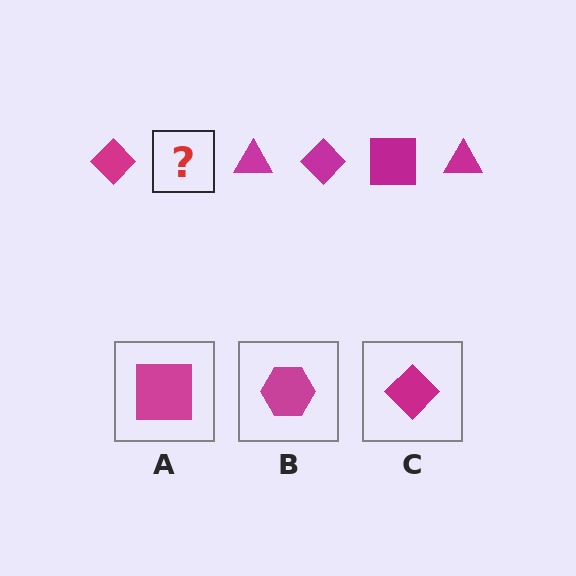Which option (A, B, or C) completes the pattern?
A.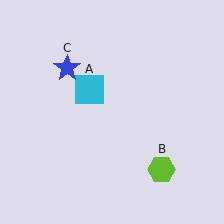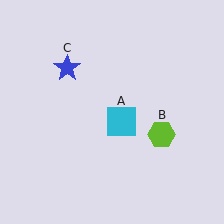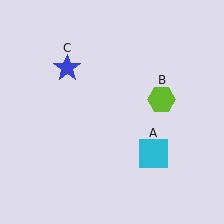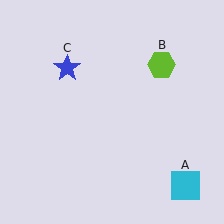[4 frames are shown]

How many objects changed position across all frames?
2 objects changed position: cyan square (object A), lime hexagon (object B).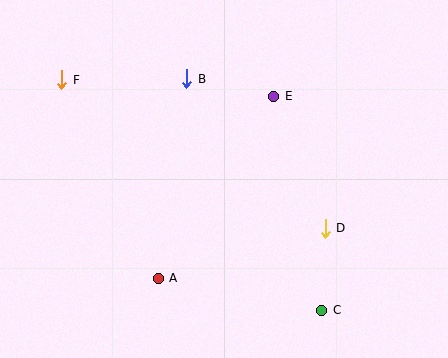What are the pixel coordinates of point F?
Point F is at (62, 80).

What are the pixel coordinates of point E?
Point E is at (274, 96).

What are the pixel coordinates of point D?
Point D is at (325, 228).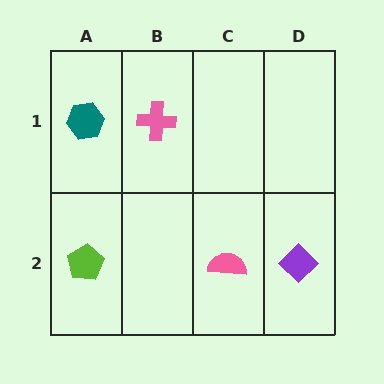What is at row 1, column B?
A pink cross.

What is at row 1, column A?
A teal hexagon.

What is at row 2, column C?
A pink semicircle.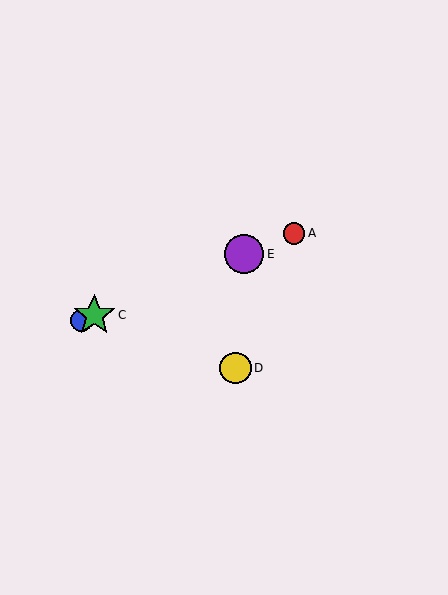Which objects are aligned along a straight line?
Objects A, B, C, E are aligned along a straight line.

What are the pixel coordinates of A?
Object A is at (294, 233).